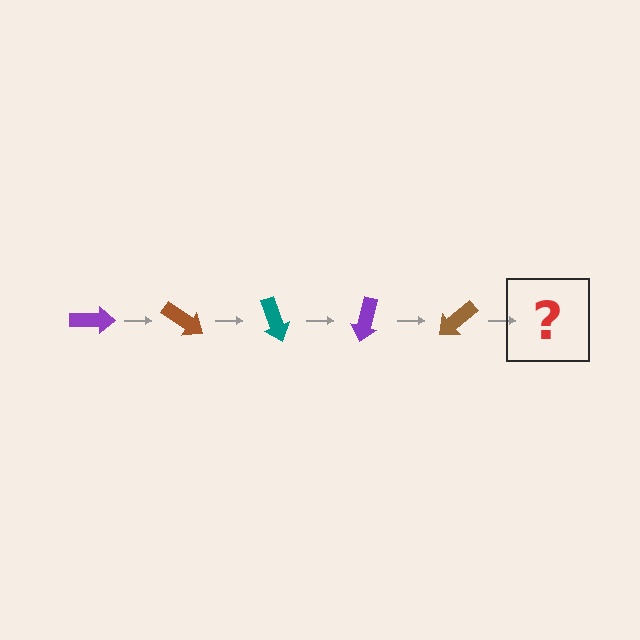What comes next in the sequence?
The next element should be a teal arrow, rotated 175 degrees from the start.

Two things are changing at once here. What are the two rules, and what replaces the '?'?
The two rules are that it rotates 35 degrees each step and the color cycles through purple, brown, and teal. The '?' should be a teal arrow, rotated 175 degrees from the start.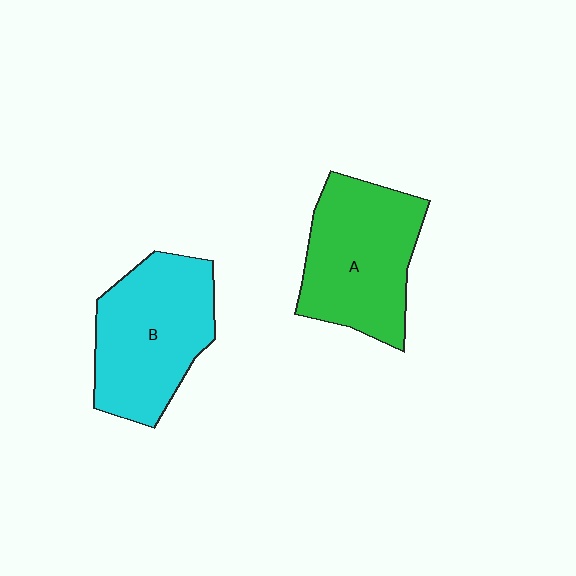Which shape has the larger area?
Shape B (cyan).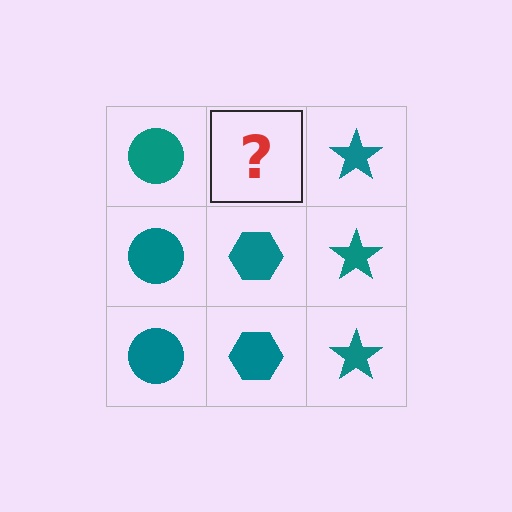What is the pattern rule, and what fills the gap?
The rule is that each column has a consistent shape. The gap should be filled with a teal hexagon.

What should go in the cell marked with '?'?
The missing cell should contain a teal hexagon.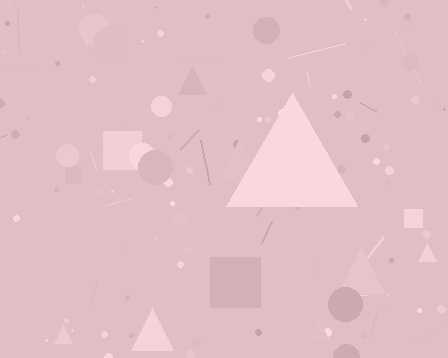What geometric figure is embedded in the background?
A triangle is embedded in the background.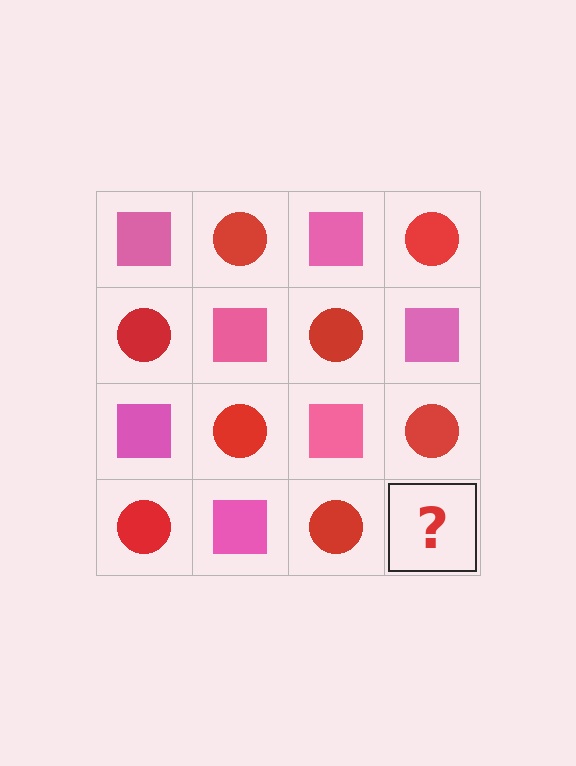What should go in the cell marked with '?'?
The missing cell should contain a pink square.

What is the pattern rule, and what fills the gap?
The rule is that it alternates pink square and red circle in a checkerboard pattern. The gap should be filled with a pink square.